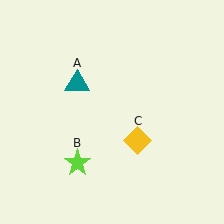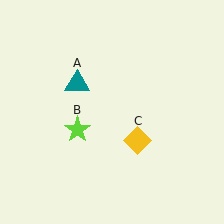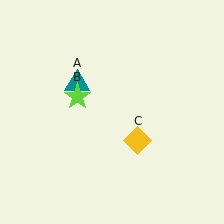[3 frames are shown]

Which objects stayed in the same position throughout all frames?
Teal triangle (object A) and yellow diamond (object C) remained stationary.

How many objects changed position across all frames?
1 object changed position: lime star (object B).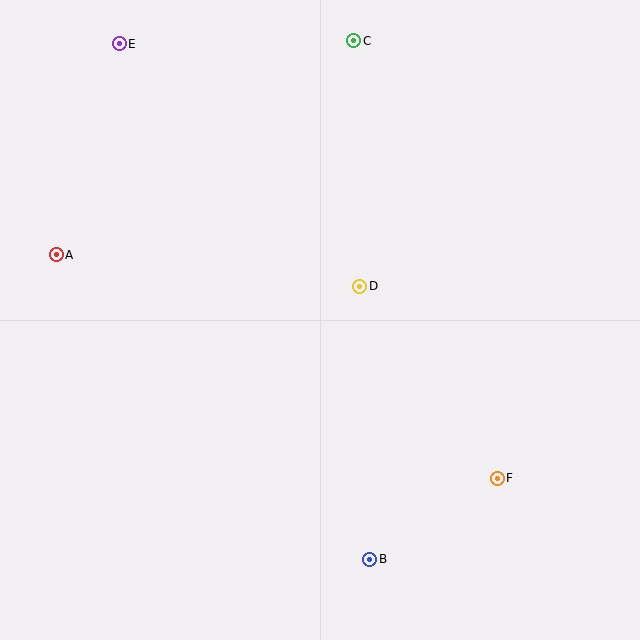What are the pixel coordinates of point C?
Point C is at (354, 41).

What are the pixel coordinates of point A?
Point A is at (56, 255).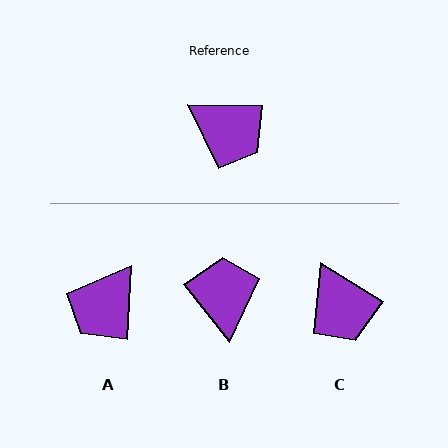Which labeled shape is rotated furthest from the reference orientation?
B, about 129 degrees away.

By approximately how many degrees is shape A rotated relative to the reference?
Approximately 93 degrees clockwise.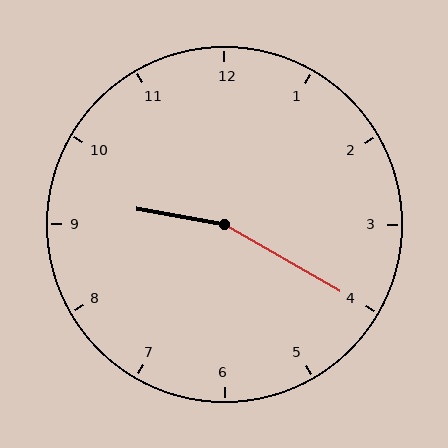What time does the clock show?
9:20.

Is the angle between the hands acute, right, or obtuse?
It is obtuse.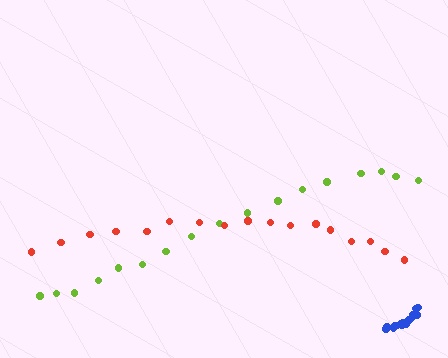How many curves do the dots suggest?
There are 3 distinct paths.